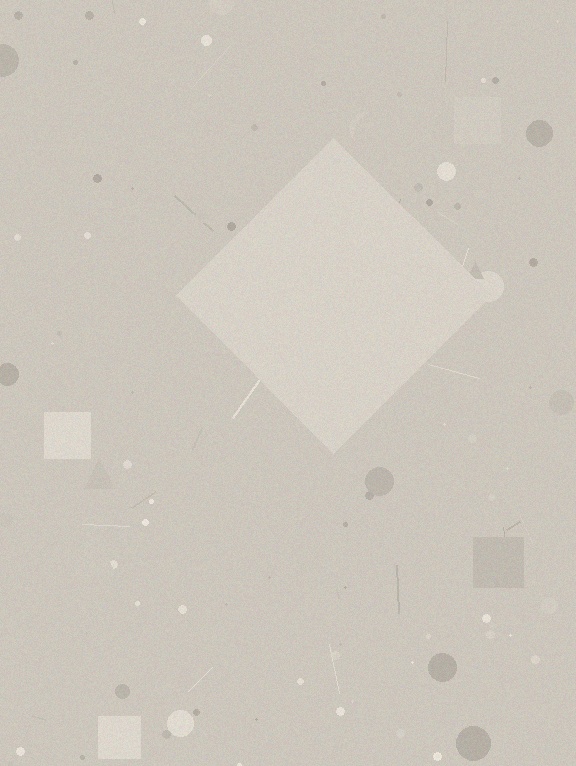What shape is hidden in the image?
A diamond is hidden in the image.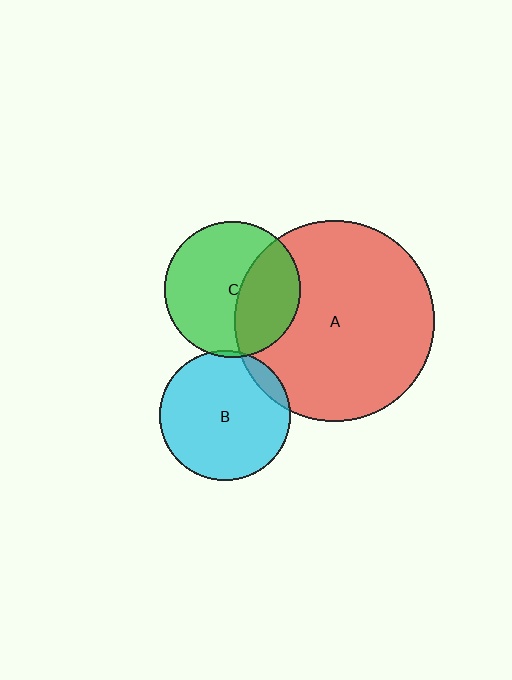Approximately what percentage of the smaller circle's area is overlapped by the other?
Approximately 35%.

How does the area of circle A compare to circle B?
Approximately 2.4 times.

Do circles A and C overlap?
Yes.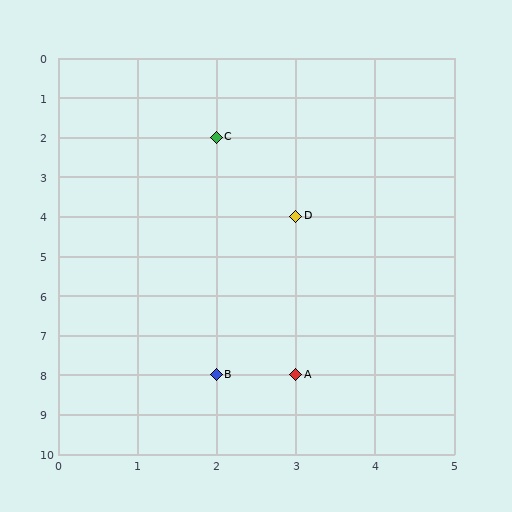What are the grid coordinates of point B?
Point B is at grid coordinates (2, 8).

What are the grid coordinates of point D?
Point D is at grid coordinates (3, 4).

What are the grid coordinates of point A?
Point A is at grid coordinates (3, 8).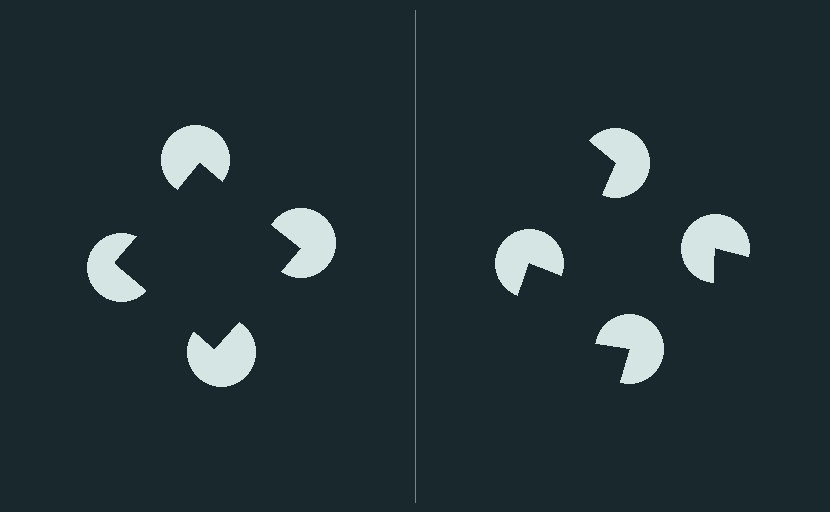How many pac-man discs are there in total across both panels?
8 — 4 on each side.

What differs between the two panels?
The pac-man discs are positioned identically on both sides; only the wedge orientations differ. On the left they align to a square; on the right they are misaligned.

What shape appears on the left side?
An illusory square.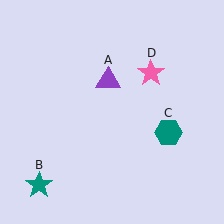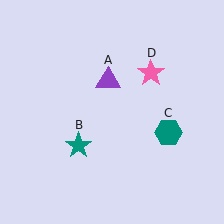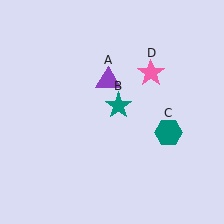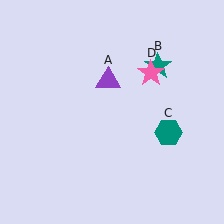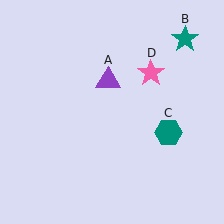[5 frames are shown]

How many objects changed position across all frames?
1 object changed position: teal star (object B).